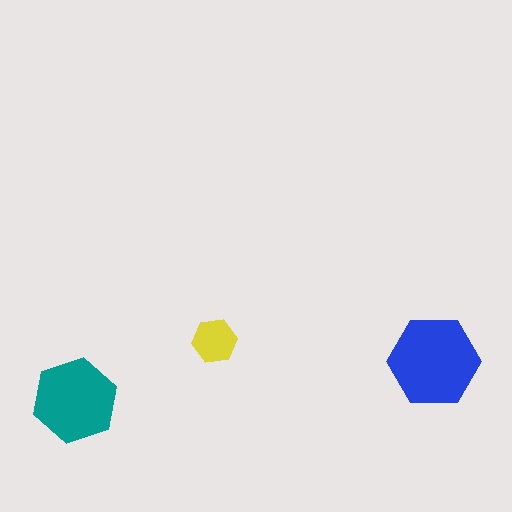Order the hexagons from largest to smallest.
the blue one, the teal one, the yellow one.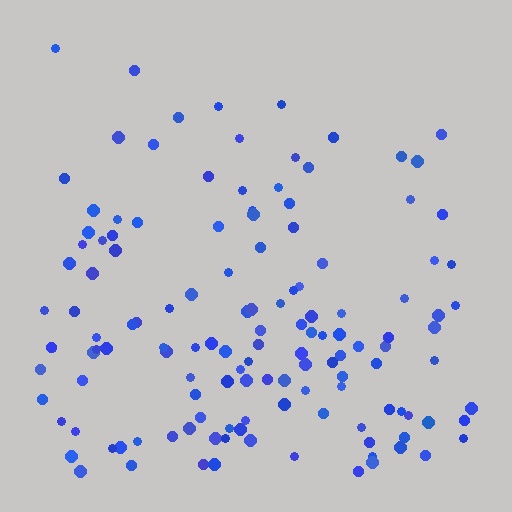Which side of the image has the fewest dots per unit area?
The top.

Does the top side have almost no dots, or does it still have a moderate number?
Still a moderate number, just noticeably fewer than the bottom.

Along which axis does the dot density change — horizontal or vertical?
Vertical.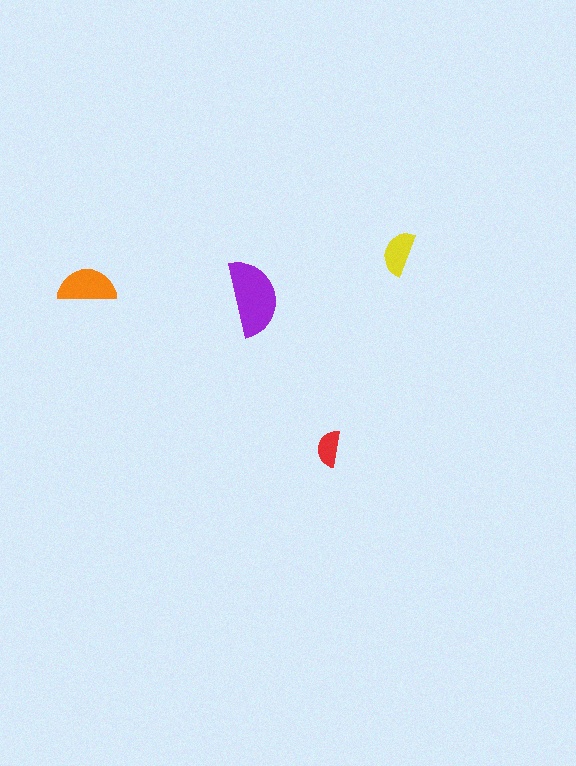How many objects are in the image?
There are 4 objects in the image.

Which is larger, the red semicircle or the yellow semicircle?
The yellow one.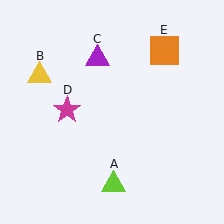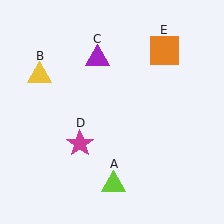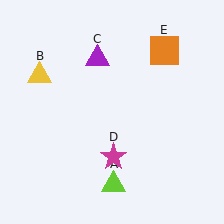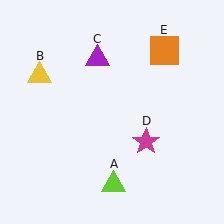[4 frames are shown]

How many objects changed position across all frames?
1 object changed position: magenta star (object D).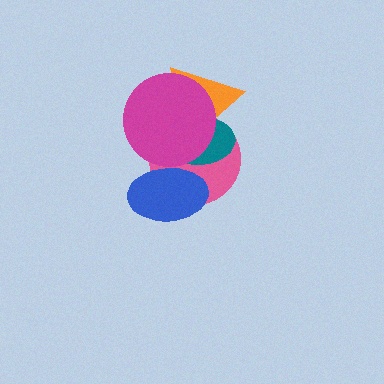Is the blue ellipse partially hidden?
Yes, it is partially covered by another shape.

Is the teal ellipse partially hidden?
Yes, it is partially covered by another shape.